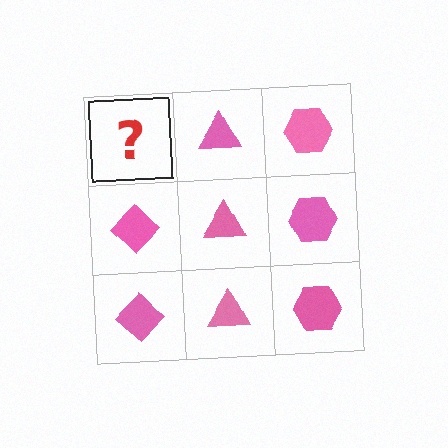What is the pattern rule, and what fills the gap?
The rule is that each column has a consistent shape. The gap should be filled with a pink diamond.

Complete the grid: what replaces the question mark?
The question mark should be replaced with a pink diamond.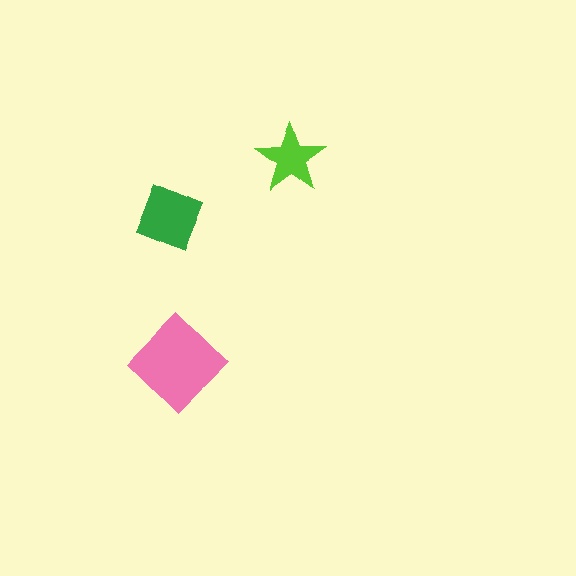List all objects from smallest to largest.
The lime star, the green square, the pink diamond.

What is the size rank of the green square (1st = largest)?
2nd.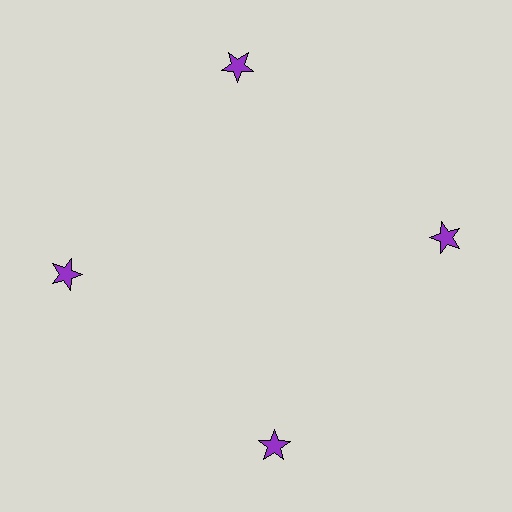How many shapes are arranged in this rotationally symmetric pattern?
There are 4 shapes, arranged in 4 groups of 1.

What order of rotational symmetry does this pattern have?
This pattern has 4-fold rotational symmetry.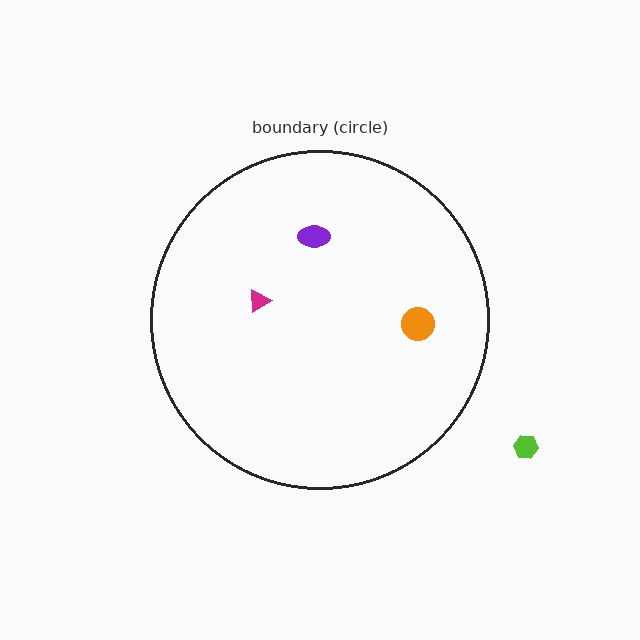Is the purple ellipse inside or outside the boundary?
Inside.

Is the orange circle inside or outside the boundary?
Inside.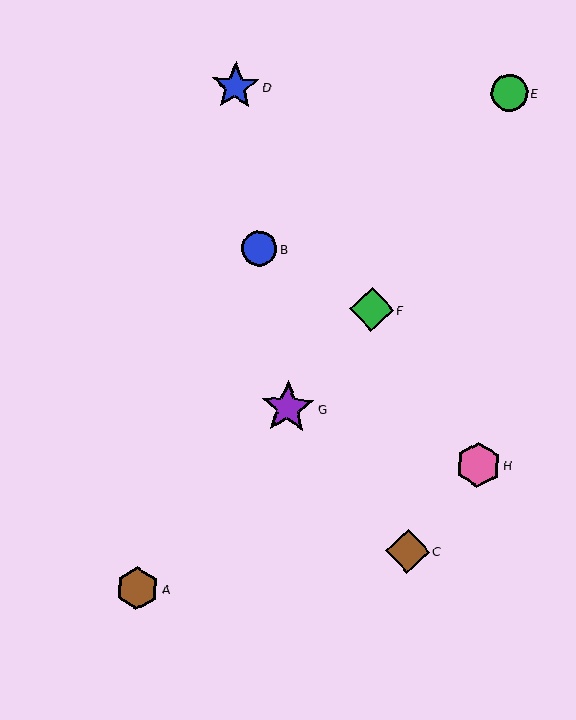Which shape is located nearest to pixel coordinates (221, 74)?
The blue star (labeled D) at (235, 86) is nearest to that location.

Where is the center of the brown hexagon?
The center of the brown hexagon is at (137, 588).